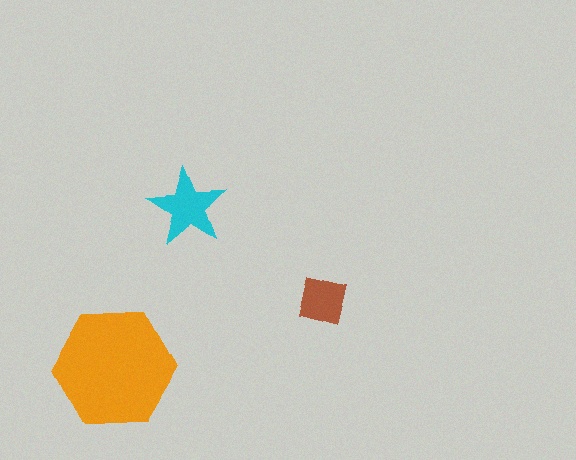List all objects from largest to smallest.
The orange hexagon, the cyan star, the brown square.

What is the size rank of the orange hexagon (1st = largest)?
1st.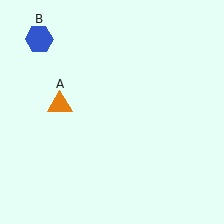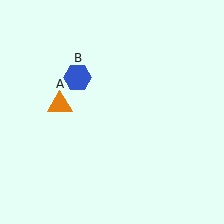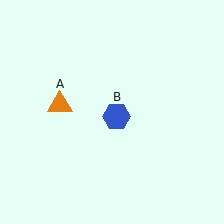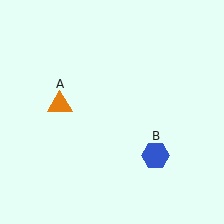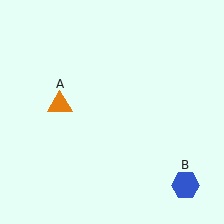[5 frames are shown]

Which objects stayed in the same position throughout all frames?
Orange triangle (object A) remained stationary.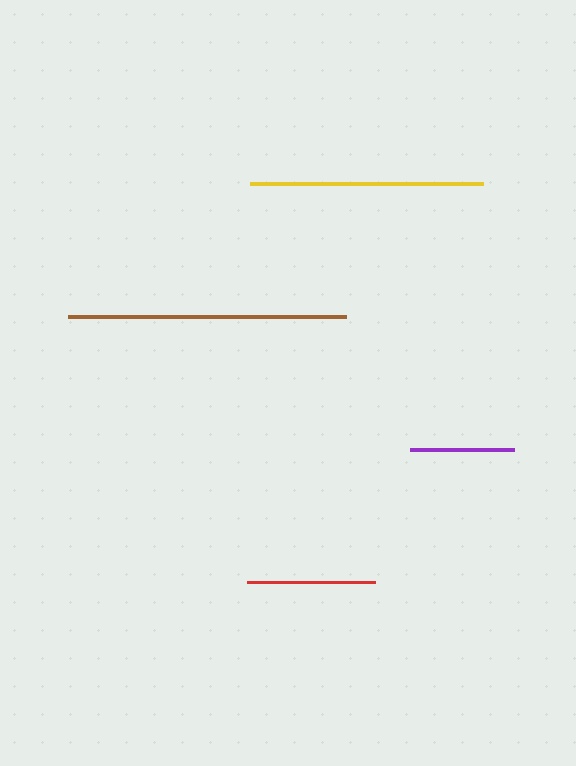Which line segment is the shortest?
The purple line is the shortest at approximately 104 pixels.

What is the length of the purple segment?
The purple segment is approximately 104 pixels long.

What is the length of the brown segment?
The brown segment is approximately 279 pixels long.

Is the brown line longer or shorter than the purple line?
The brown line is longer than the purple line.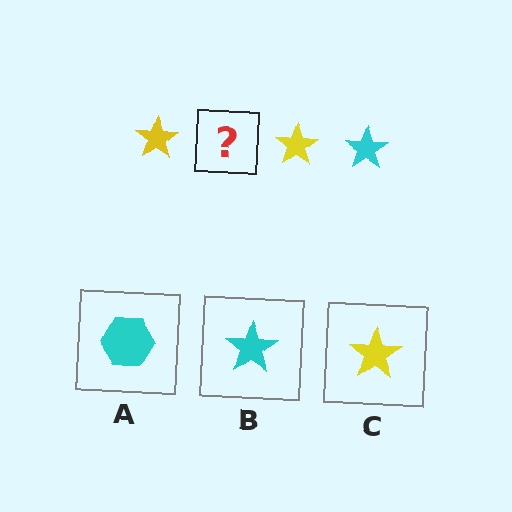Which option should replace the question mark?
Option B.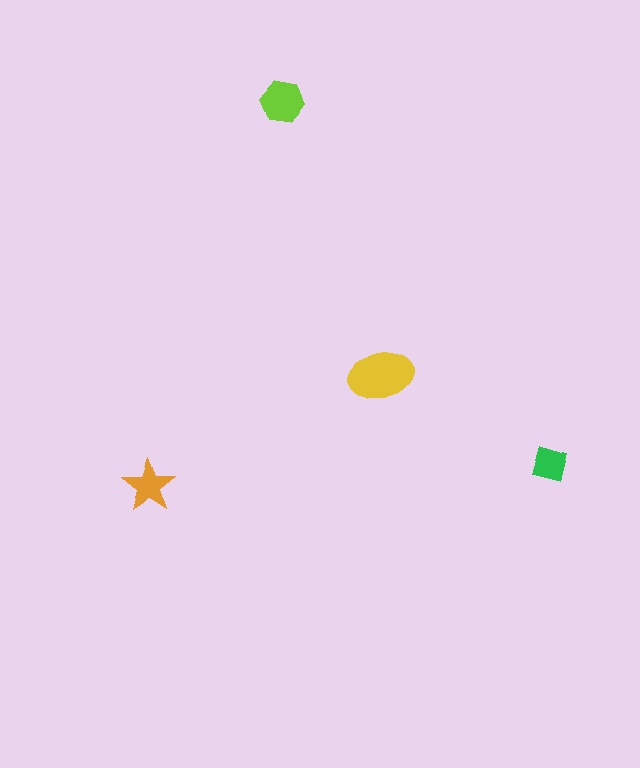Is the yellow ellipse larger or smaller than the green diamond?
Larger.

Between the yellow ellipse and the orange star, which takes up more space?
The yellow ellipse.